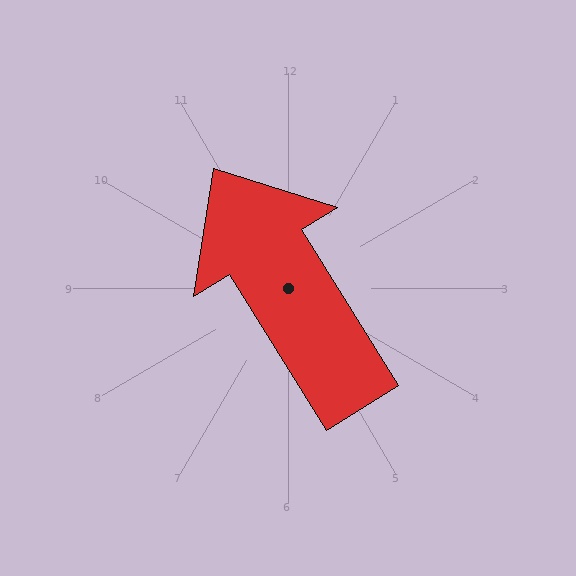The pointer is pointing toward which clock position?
Roughly 11 o'clock.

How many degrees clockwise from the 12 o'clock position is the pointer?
Approximately 328 degrees.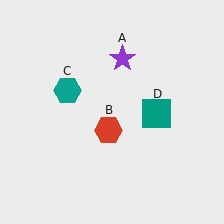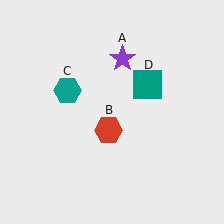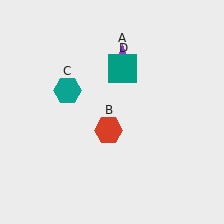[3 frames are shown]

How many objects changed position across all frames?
1 object changed position: teal square (object D).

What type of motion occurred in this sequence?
The teal square (object D) rotated counterclockwise around the center of the scene.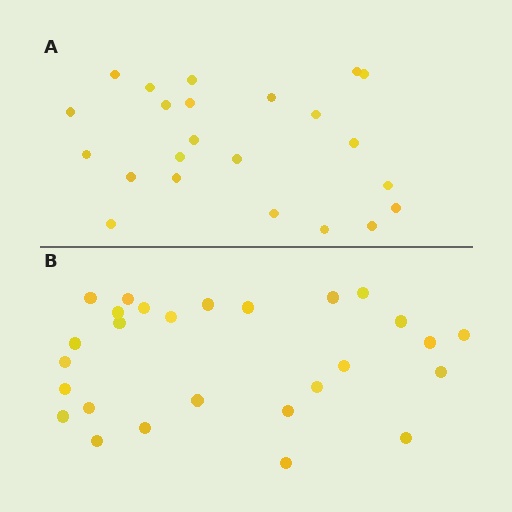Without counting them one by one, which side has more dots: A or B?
Region B (the bottom region) has more dots.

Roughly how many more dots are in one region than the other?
Region B has about 4 more dots than region A.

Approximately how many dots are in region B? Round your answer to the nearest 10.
About 30 dots. (The exact count is 27, which rounds to 30.)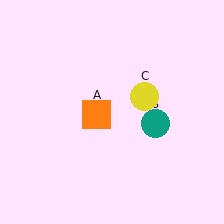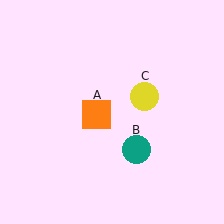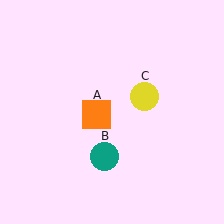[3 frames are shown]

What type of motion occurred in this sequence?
The teal circle (object B) rotated clockwise around the center of the scene.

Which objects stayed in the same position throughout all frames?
Orange square (object A) and yellow circle (object C) remained stationary.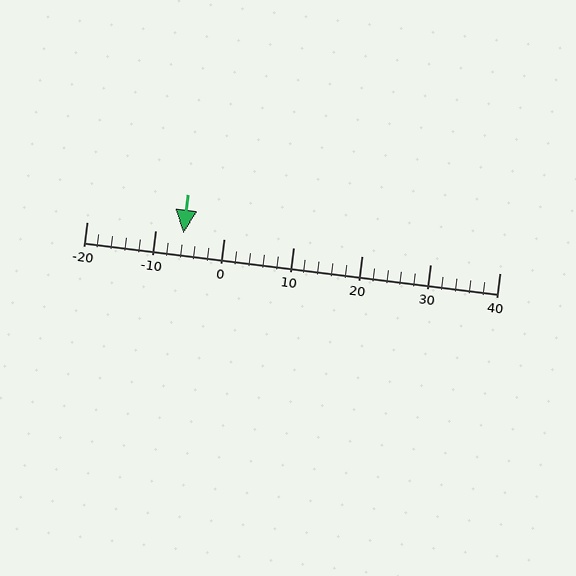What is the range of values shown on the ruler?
The ruler shows values from -20 to 40.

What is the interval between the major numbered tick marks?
The major tick marks are spaced 10 units apart.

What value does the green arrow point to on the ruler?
The green arrow points to approximately -6.